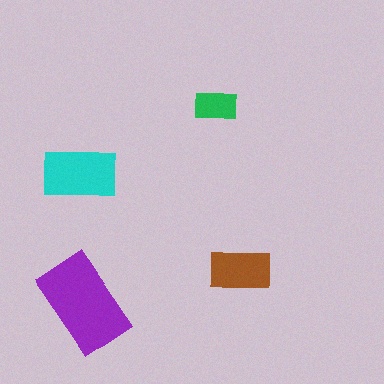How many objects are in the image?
There are 4 objects in the image.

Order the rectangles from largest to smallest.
the purple one, the cyan one, the brown one, the green one.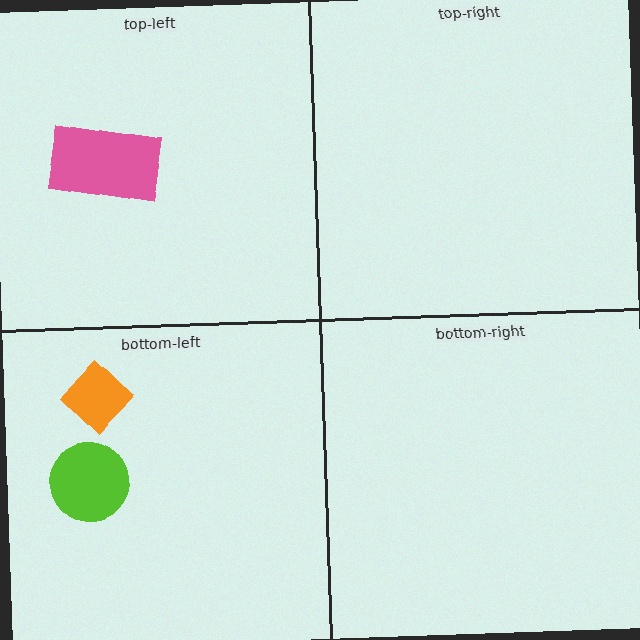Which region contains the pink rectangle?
The top-left region.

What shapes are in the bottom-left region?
The orange diamond, the lime circle.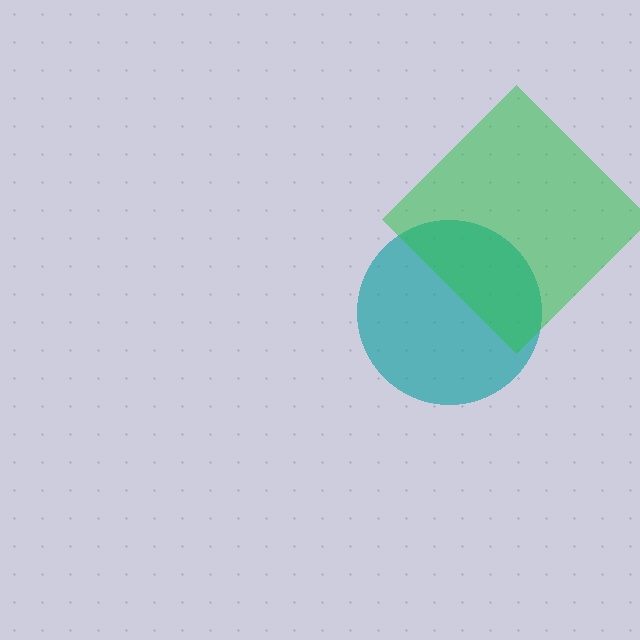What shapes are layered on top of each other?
The layered shapes are: a teal circle, a green diamond.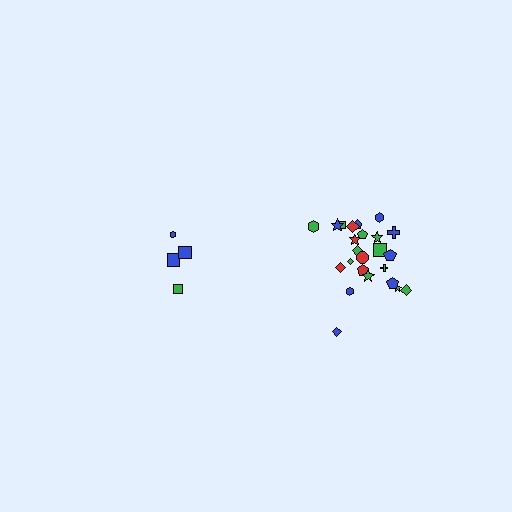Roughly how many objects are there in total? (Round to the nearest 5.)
Roughly 30 objects in total.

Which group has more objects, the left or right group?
The right group.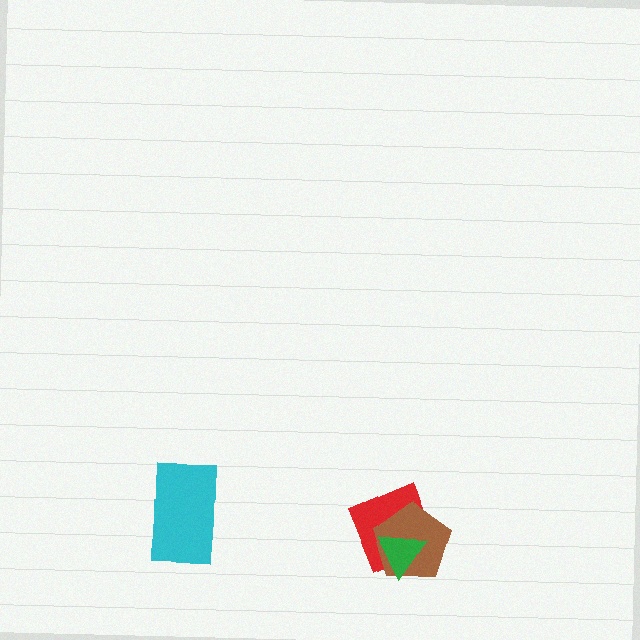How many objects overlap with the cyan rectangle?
0 objects overlap with the cyan rectangle.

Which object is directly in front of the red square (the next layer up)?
The brown pentagon is directly in front of the red square.